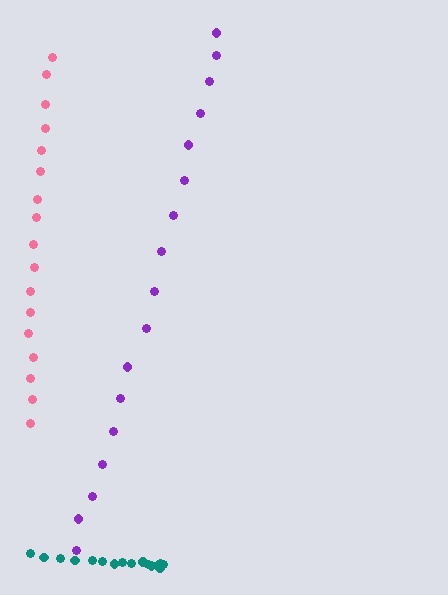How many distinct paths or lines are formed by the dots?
There are 3 distinct paths.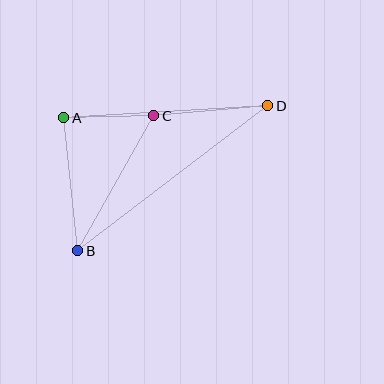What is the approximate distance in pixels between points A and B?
The distance between A and B is approximately 133 pixels.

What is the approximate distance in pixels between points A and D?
The distance between A and D is approximately 204 pixels.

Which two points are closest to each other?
Points A and C are closest to each other.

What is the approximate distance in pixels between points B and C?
The distance between B and C is approximately 155 pixels.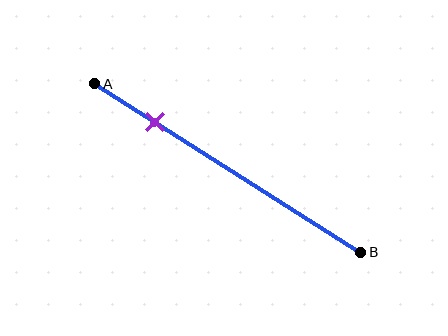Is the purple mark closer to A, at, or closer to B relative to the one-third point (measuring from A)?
The purple mark is closer to point A than the one-third point of segment AB.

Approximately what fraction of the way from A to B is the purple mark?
The purple mark is approximately 25% of the way from A to B.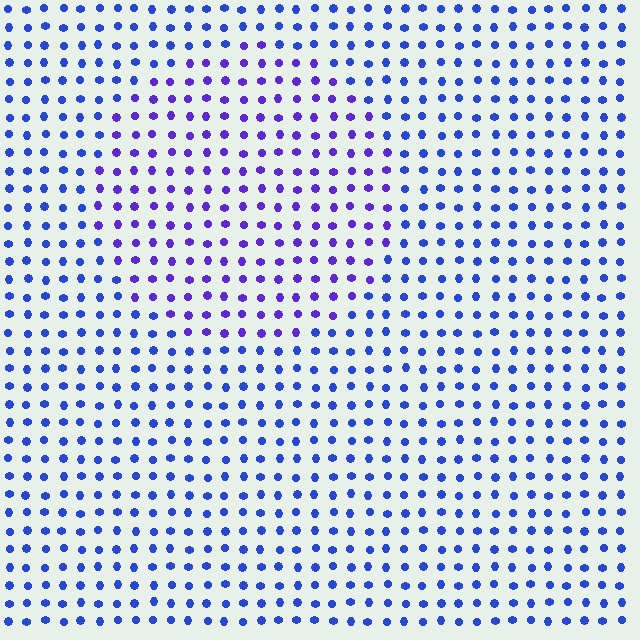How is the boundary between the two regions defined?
The boundary is defined purely by a slight shift in hue (about 31 degrees). Spacing, size, and orientation are identical on both sides.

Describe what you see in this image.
The image is filled with small blue elements in a uniform arrangement. A circle-shaped region is visible where the elements are tinted to a slightly different hue, forming a subtle color boundary.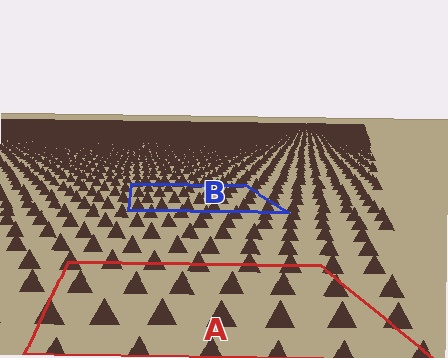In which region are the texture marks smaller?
The texture marks are smaller in region B, because it is farther away.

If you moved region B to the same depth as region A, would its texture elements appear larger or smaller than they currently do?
They would appear larger. At a closer depth, the same texture elements are projected at a bigger on-screen size.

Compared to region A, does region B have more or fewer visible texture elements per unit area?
Region B has more texture elements per unit area — they are packed more densely because it is farther away.